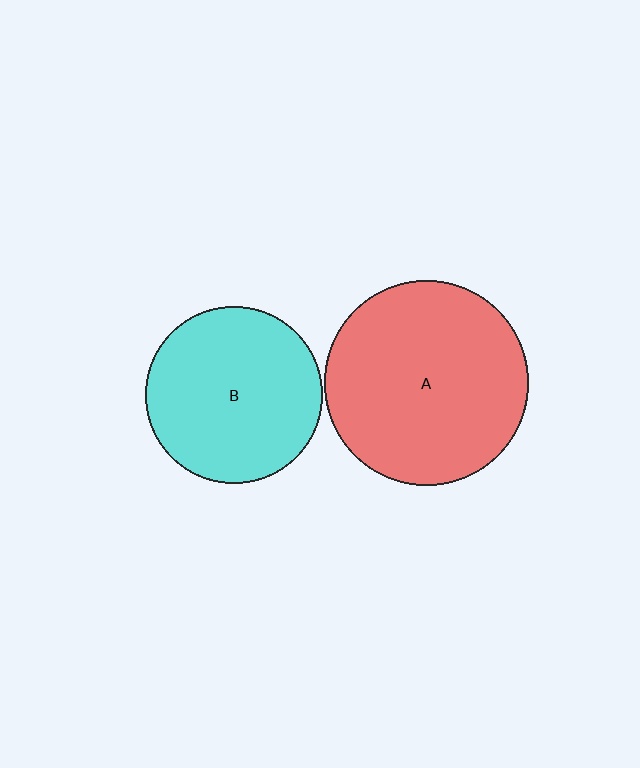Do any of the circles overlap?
No, none of the circles overlap.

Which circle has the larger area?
Circle A (red).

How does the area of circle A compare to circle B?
Approximately 1.3 times.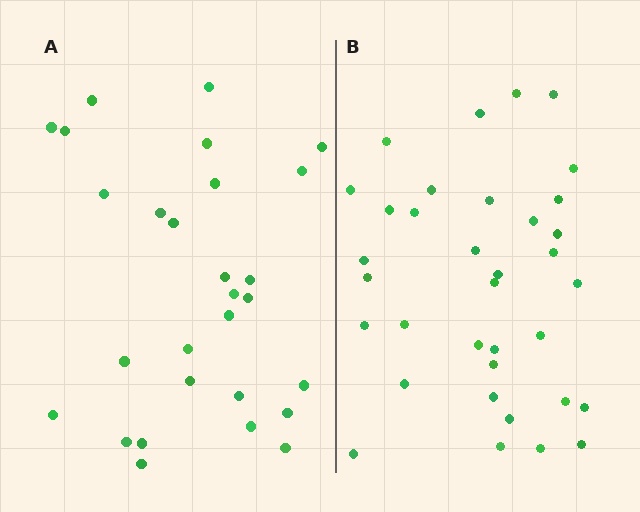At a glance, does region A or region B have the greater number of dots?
Region B (the right region) has more dots.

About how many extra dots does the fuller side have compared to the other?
Region B has roughly 8 or so more dots than region A.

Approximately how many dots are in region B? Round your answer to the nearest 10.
About 40 dots. (The exact count is 35, which rounds to 40.)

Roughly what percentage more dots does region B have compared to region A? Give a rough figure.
About 25% more.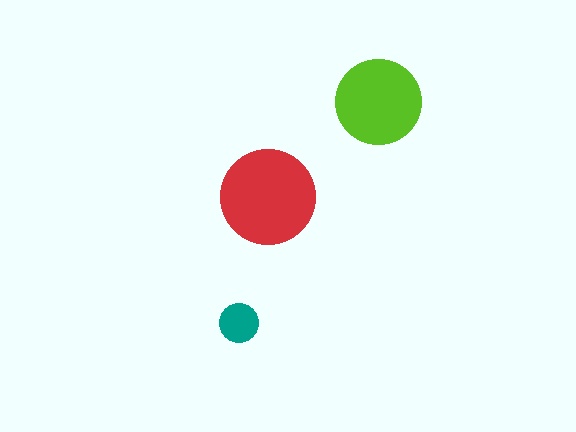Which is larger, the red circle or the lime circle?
The red one.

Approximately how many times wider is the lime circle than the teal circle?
About 2 times wider.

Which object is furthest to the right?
The lime circle is rightmost.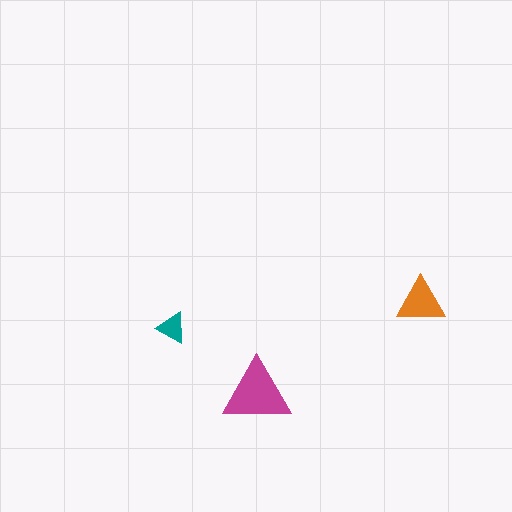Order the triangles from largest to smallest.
the magenta one, the orange one, the teal one.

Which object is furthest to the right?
The orange triangle is rightmost.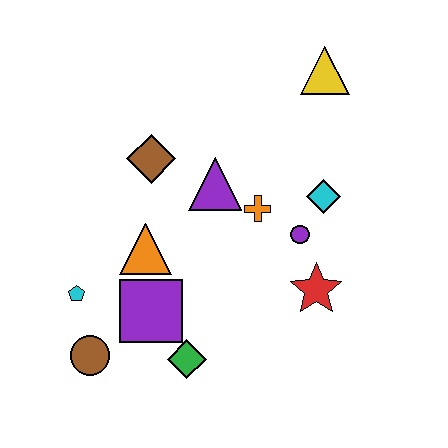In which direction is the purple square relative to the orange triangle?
The purple square is below the orange triangle.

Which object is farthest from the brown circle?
The yellow triangle is farthest from the brown circle.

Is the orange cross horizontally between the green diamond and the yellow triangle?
Yes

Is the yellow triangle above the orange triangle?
Yes